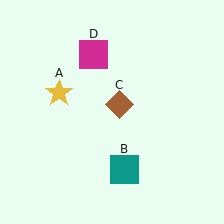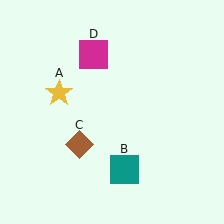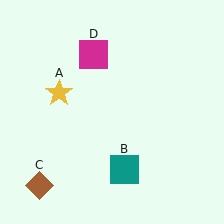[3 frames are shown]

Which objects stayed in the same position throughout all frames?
Yellow star (object A) and teal square (object B) and magenta square (object D) remained stationary.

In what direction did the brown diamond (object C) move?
The brown diamond (object C) moved down and to the left.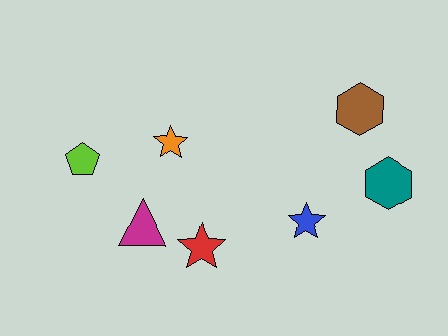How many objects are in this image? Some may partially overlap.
There are 7 objects.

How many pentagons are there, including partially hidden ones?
There is 1 pentagon.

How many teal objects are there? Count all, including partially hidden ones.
There is 1 teal object.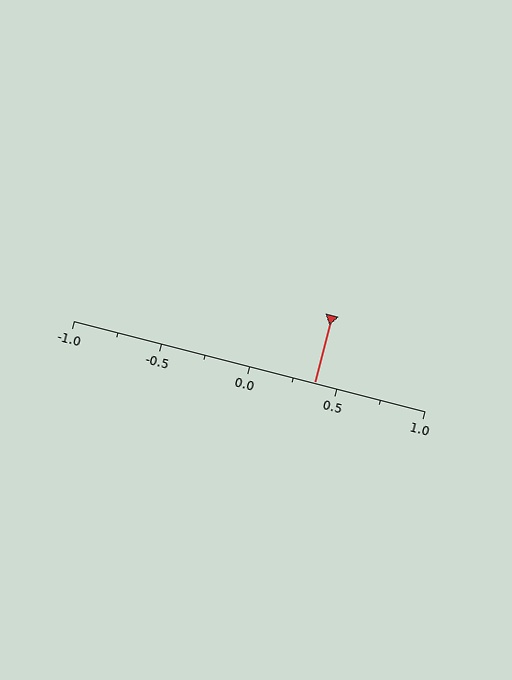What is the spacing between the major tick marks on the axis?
The major ticks are spaced 0.5 apart.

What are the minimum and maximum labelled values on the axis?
The axis runs from -1.0 to 1.0.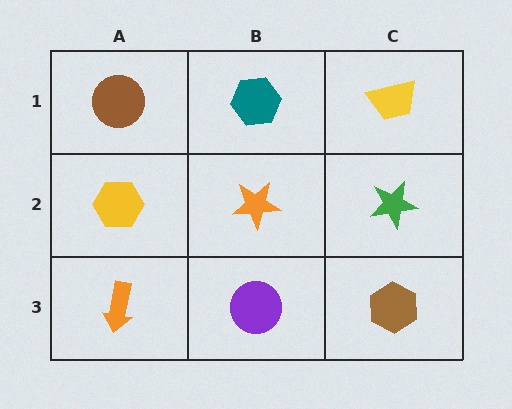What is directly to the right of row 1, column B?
A yellow trapezoid.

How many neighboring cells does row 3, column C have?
2.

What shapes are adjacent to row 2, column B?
A teal hexagon (row 1, column B), a purple circle (row 3, column B), a yellow hexagon (row 2, column A), a green star (row 2, column C).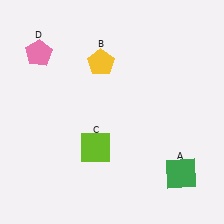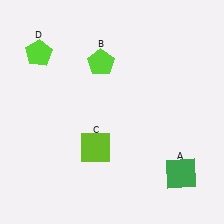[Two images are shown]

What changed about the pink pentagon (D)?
In Image 1, D is pink. In Image 2, it changed to lime.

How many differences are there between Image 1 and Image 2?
There are 2 differences between the two images.